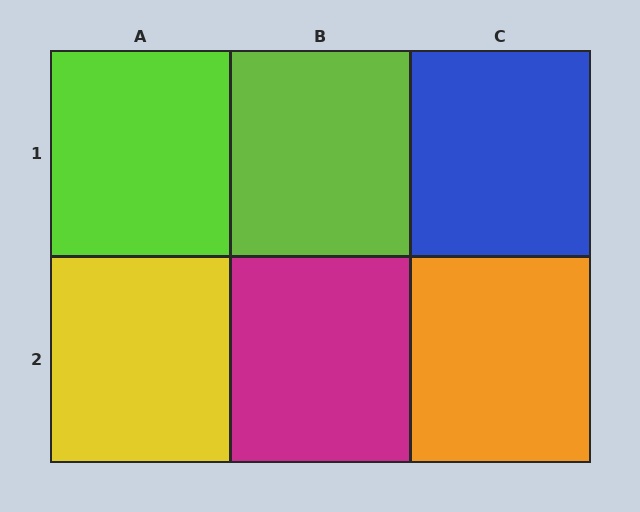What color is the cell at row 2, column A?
Yellow.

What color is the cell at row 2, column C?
Orange.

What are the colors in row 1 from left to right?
Lime, lime, blue.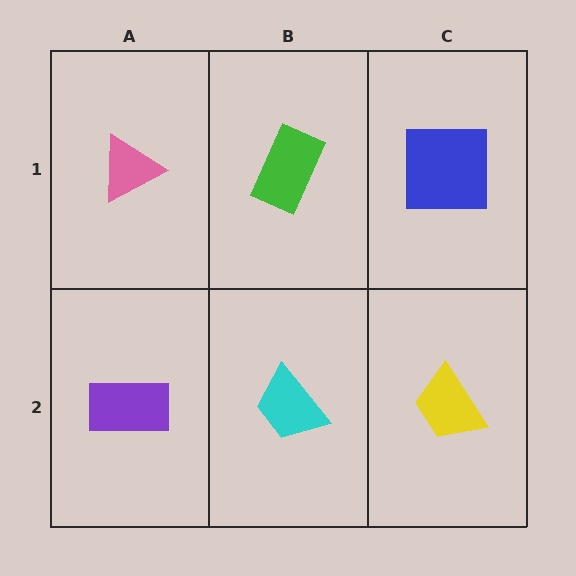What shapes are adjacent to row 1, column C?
A yellow trapezoid (row 2, column C), a green rectangle (row 1, column B).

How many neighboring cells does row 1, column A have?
2.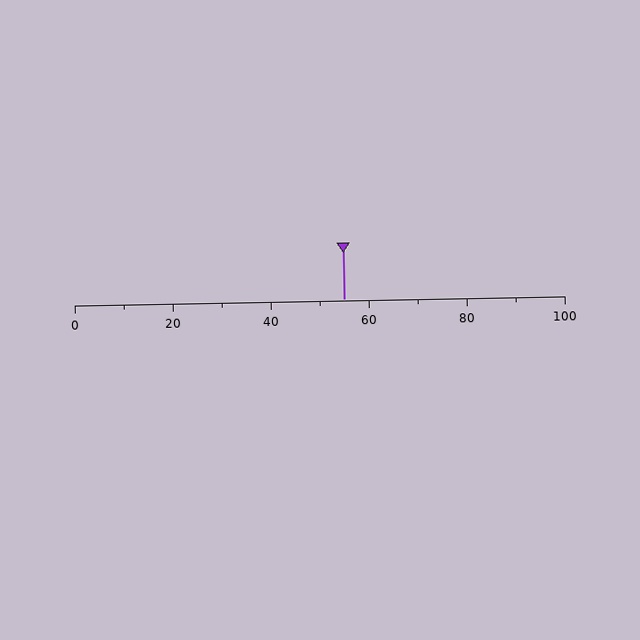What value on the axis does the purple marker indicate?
The marker indicates approximately 55.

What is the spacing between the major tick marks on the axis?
The major ticks are spaced 20 apart.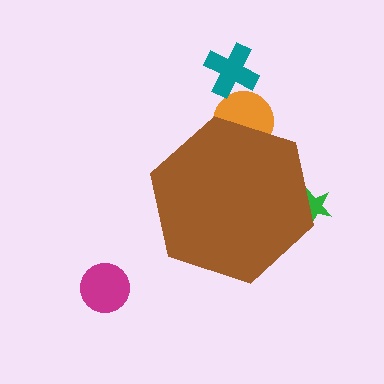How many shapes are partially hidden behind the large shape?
2 shapes are partially hidden.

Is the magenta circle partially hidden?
No, the magenta circle is fully visible.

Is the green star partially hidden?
Yes, the green star is partially hidden behind the brown hexagon.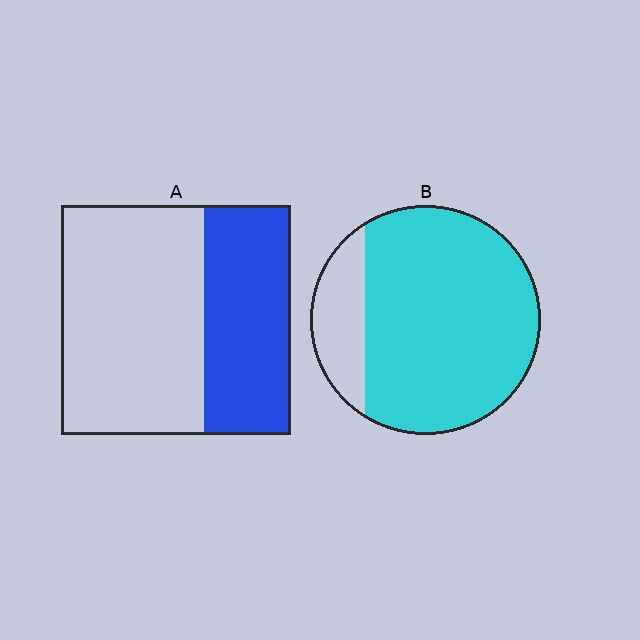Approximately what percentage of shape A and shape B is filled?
A is approximately 40% and B is approximately 80%.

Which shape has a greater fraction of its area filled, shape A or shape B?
Shape B.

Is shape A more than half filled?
No.